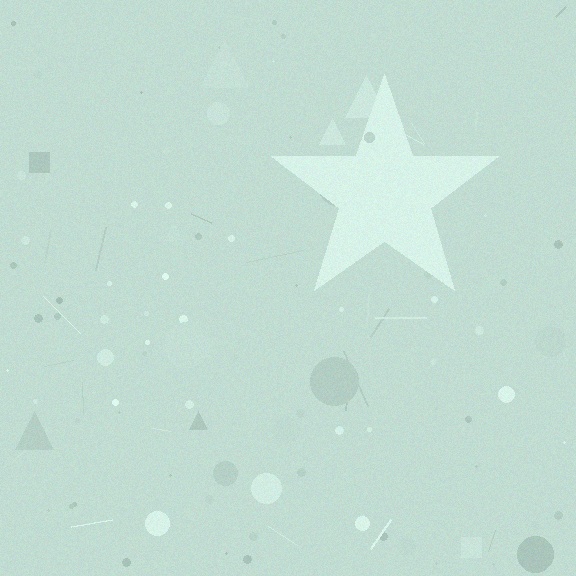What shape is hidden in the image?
A star is hidden in the image.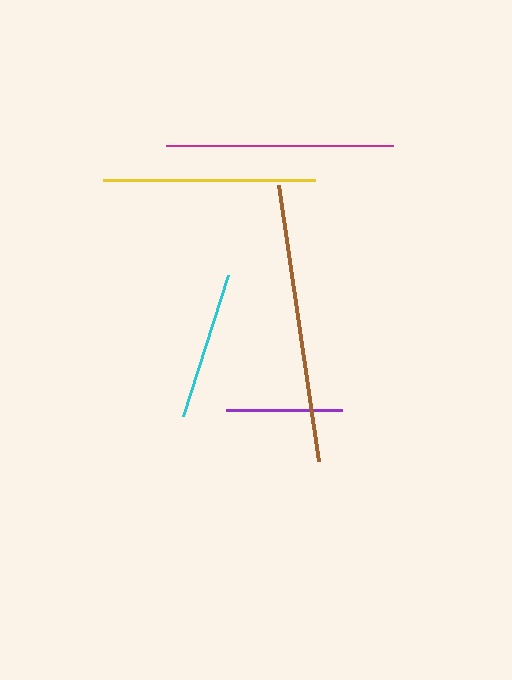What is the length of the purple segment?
The purple segment is approximately 116 pixels long.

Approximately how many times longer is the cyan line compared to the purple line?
The cyan line is approximately 1.3 times the length of the purple line.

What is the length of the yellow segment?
The yellow segment is approximately 212 pixels long.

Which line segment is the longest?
The brown line is the longest at approximately 279 pixels.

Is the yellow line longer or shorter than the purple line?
The yellow line is longer than the purple line.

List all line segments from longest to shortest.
From longest to shortest: brown, magenta, yellow, cyan, purple.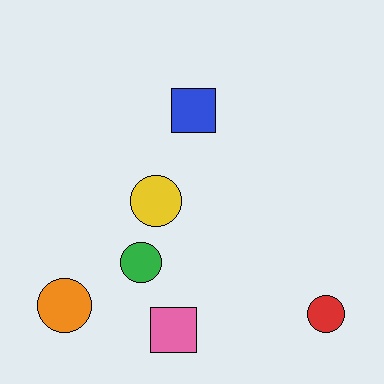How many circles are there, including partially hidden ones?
There are 4 circles.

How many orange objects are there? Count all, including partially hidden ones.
There is 1 orange object.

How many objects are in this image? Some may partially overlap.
There are 6 objects.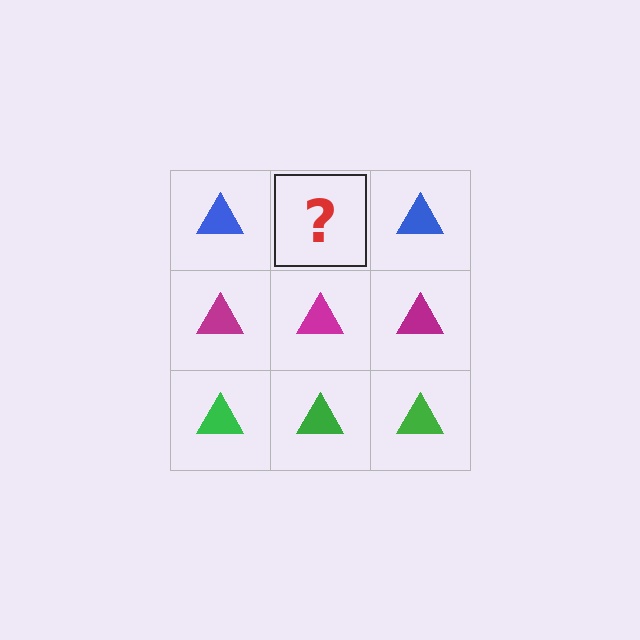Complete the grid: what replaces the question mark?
The question mark should be replaced with a blue triangle.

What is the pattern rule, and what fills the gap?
The rule is that each row has a consistent color. The gap should be filled with a blue triangle.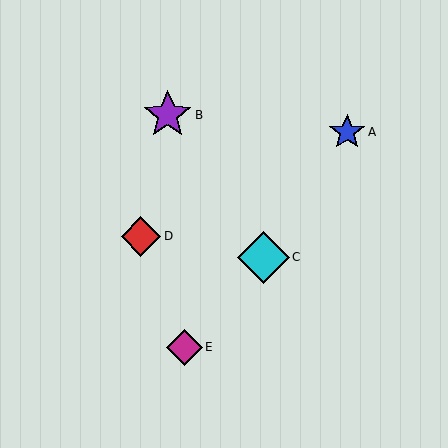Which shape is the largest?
The cyan diamond (labeled C) is the largest.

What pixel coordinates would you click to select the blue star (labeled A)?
Click at (347, 132) to select the blue star A.